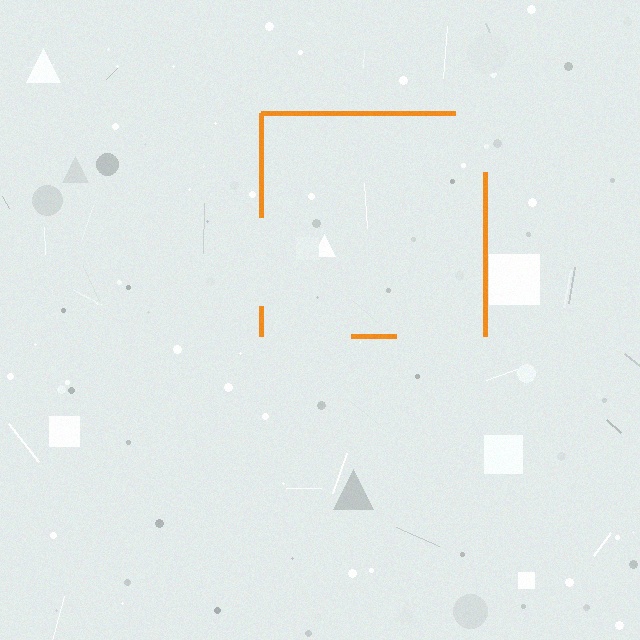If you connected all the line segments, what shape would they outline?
They would outline a square.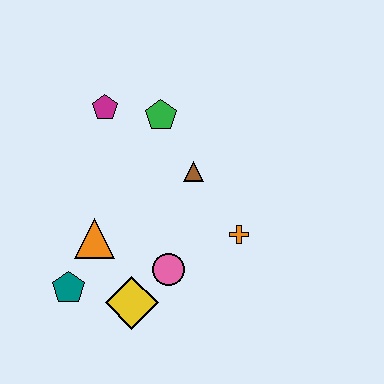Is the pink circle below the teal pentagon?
No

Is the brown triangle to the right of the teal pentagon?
Yes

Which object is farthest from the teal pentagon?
The green pentagon is farthest from the teal pentagon.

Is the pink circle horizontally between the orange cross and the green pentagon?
Yes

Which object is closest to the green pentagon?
The magenta pentagon is closest to the green pentagon.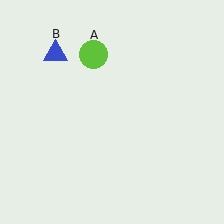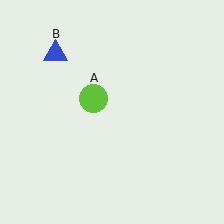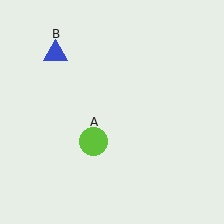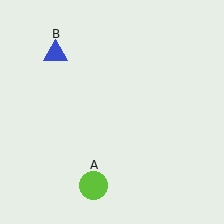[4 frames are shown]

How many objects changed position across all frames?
1 object changed position: lime circle (object A).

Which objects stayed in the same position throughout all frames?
Blue triangle (object B) remained stationary.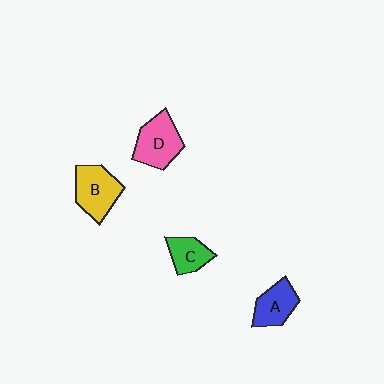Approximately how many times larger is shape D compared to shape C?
Approximately 1.5 times.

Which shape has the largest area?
Shape B (yellow).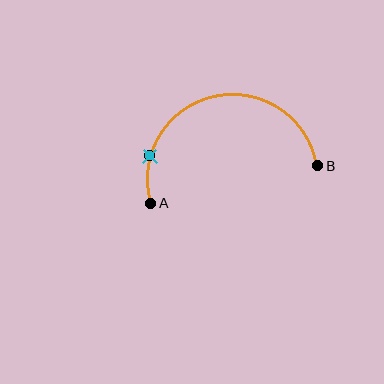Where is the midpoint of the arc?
The arc midpoint is the point on the curve farthest from the straight line joining A and B. It sits above that line.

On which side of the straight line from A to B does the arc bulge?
The arc bulges above the straight line connecting A and B.